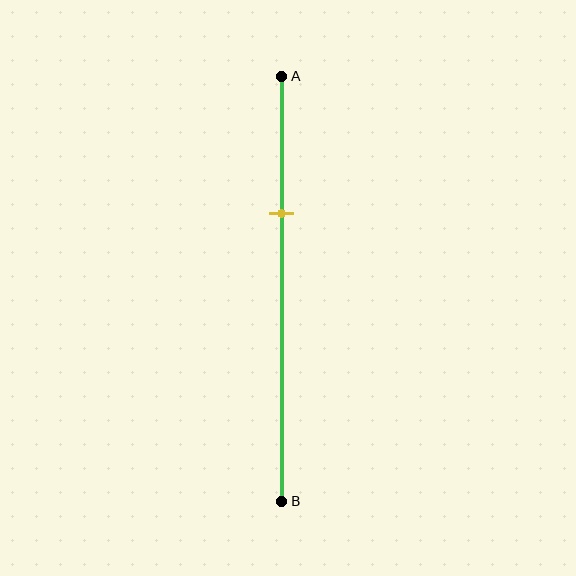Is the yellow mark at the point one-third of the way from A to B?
Yes, the mark is approximately at the one-third point.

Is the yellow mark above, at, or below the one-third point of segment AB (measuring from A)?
The yellow mark is approximately at the one-third point of segment AB.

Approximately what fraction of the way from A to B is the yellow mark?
The yellow mark is approximately 30% of the way from A to B.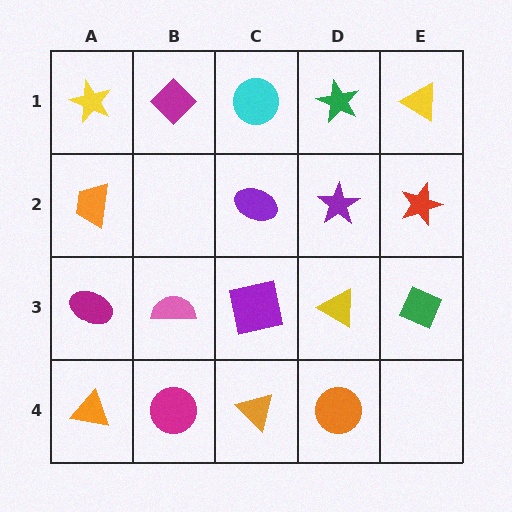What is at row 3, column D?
A yellow triangle.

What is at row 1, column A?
A yellow star.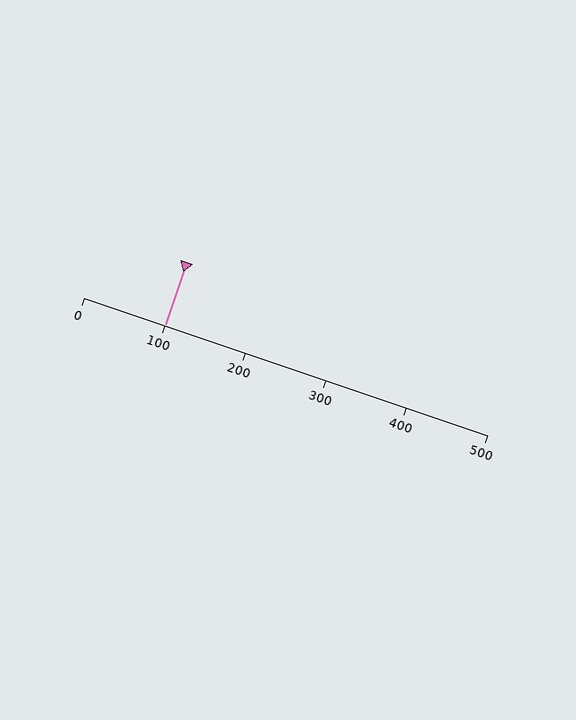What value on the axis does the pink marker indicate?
The marker indicates approximately 100.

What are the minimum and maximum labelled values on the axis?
The axis runs from 0 to 500.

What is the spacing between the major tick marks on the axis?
The major ticks are spaced 100 apart.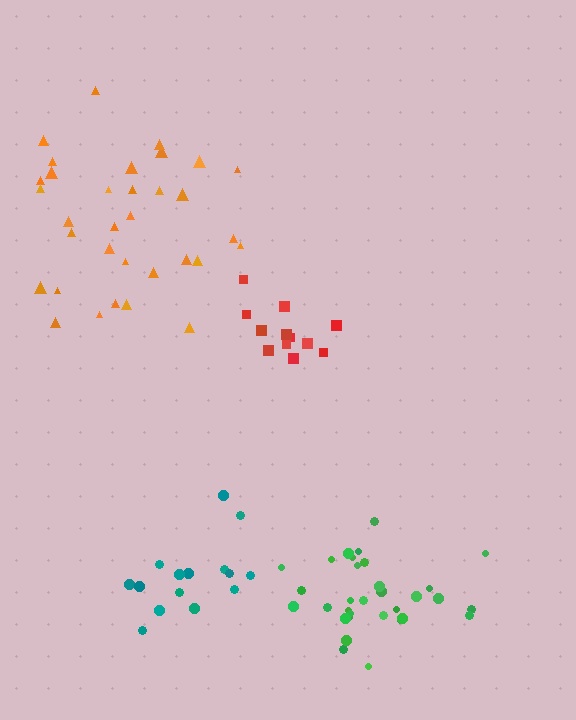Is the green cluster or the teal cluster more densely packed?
Green.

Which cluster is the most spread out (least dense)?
Orange.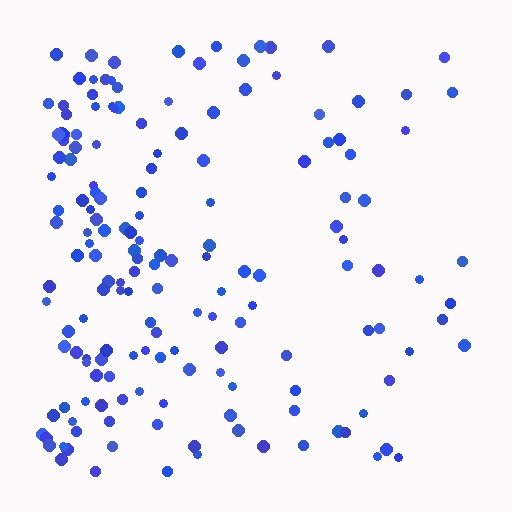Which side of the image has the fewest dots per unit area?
The right.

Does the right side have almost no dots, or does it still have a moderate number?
Still a moderate number, just noticeably fewer than the left.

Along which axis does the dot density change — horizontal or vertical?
Horizontal.